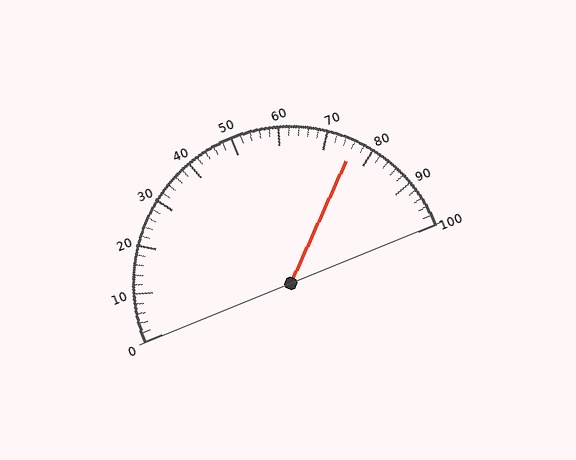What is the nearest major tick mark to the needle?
The nearest major tick mark is 80.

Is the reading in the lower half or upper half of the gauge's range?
The reading is in the upper half of the range (0 to 100).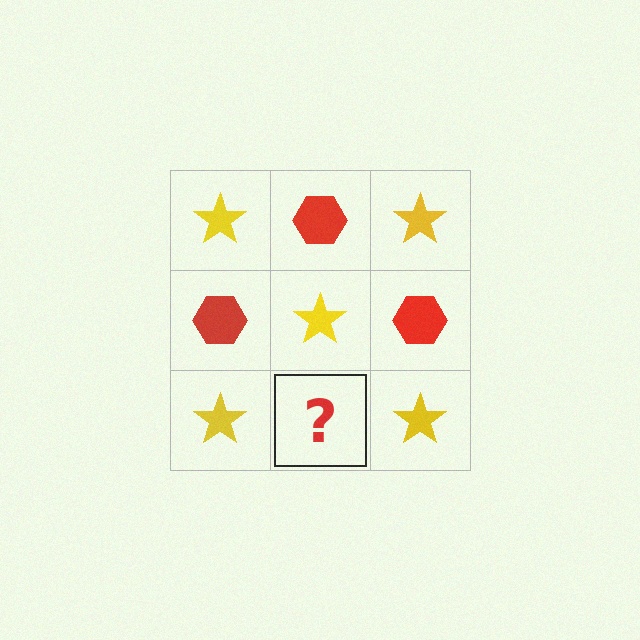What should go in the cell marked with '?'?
The missing cell should contain a red hexagon.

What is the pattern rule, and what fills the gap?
The rule is that it alternates yellow star and red hexagon in a checkerboard pattern. The gap should be filled with a red hexagon.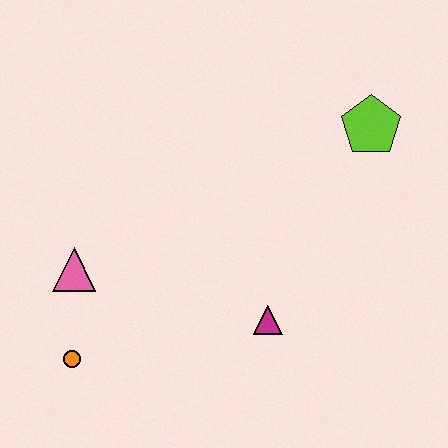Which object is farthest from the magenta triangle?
The lime pentagon is farthest from the magenta triangle.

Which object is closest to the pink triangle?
The orange circle is closest to the pink triangle.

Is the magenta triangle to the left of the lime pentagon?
Yes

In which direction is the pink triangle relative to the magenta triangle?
The pink triangle is to the left of the magenta triangle.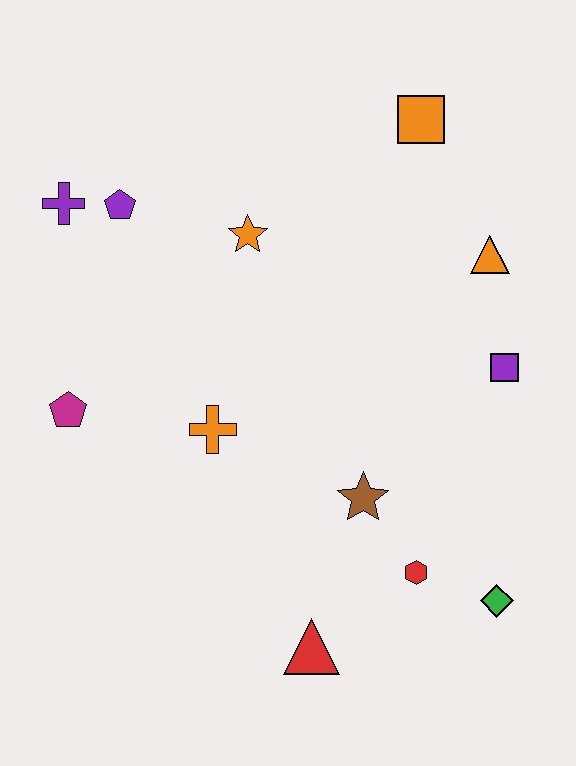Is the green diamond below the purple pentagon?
Yes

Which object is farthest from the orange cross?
The orange square is farthest from the orange cross.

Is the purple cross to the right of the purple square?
No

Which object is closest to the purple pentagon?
The purple cross is closest to the purple pentagon.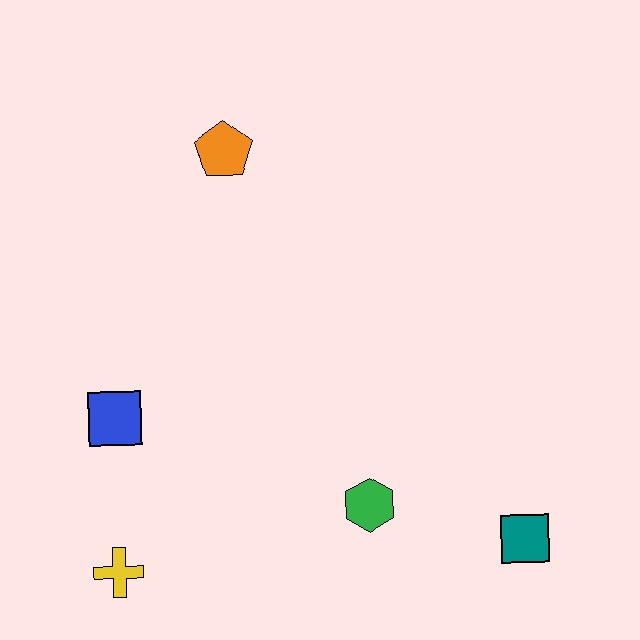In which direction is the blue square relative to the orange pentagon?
The blue square is below the orange pentagon.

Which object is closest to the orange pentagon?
The blue square is closest to the orange pentagon.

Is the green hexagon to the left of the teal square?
Yes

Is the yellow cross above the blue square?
No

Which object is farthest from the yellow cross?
The orange pentagon is farthest from the yellow cross.